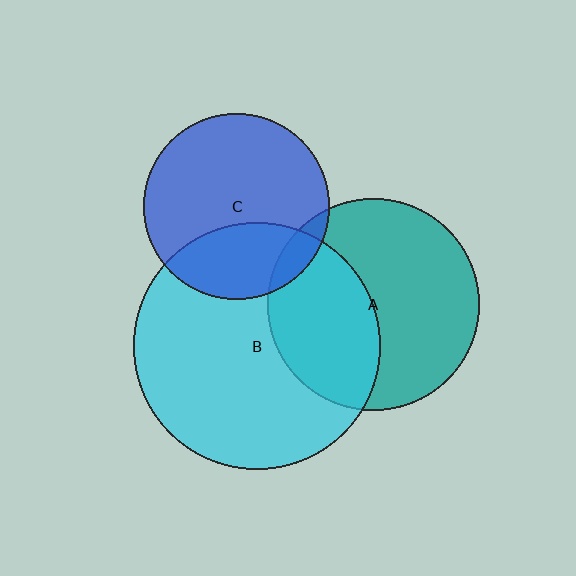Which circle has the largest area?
Circle B (cyan).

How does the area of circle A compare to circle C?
Approximately 1.3 times.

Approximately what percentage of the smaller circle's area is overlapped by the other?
Approximately 40%.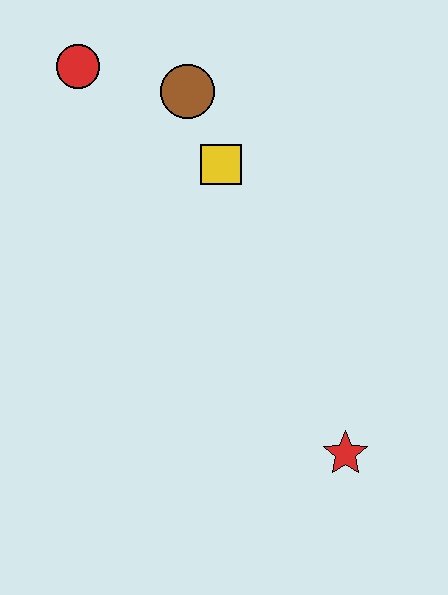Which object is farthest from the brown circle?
The red star is farthest from the brown circle.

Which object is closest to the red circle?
The brown circle is closest to the red circle.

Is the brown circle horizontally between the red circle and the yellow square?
Yes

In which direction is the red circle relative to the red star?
The red circle is above the red star.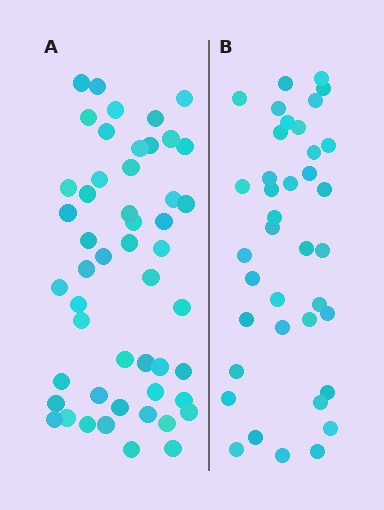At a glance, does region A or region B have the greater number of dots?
Region A (the left region) has more dots.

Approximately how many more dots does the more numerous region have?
Region A has roughly 12 or so more dots than region B.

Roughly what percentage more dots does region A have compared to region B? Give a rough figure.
About 30% more.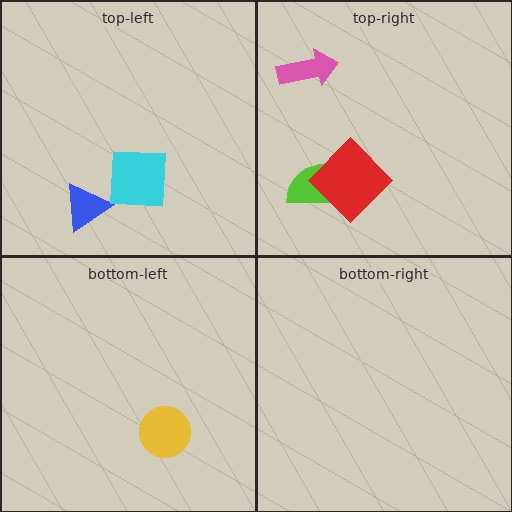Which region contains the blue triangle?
The top-left region.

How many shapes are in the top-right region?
3.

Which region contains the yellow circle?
The bottom-left region.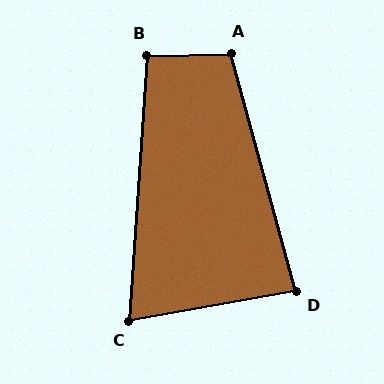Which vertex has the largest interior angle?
A, at approximately 104 degrees.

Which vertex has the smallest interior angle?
C, at approximately 76 degrees.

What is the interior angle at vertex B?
Approximately 95 degrees (approximately right).